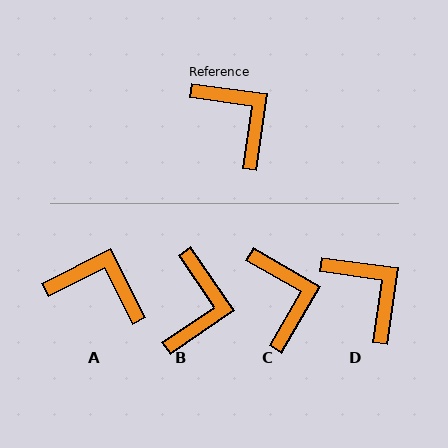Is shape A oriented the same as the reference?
No, it is off by about 35 degrees.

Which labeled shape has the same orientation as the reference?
D.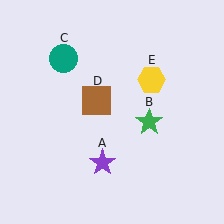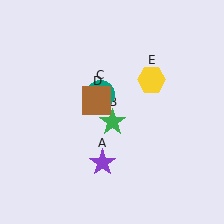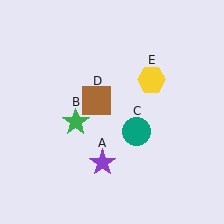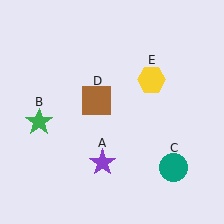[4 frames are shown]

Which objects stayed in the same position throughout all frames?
Purple star (object A) and brown square (object D) and yellow hexagon (object E) remained stationary.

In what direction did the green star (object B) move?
The green star (object B) moved left.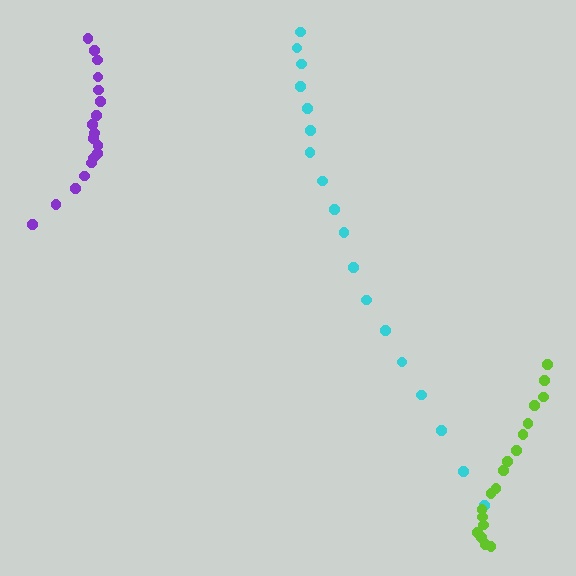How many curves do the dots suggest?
There are 3 distinct paths.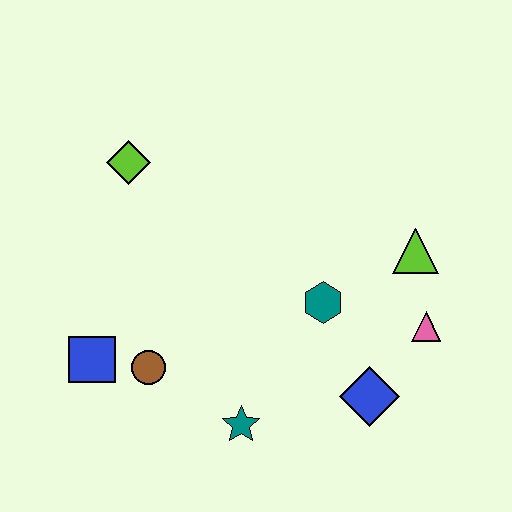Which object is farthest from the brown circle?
The lime triangle is farthest from the brown circle.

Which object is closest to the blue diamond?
The pink triangle is closest to the blue diamond.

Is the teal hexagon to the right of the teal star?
Yes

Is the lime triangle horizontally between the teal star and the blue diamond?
No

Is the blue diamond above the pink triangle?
No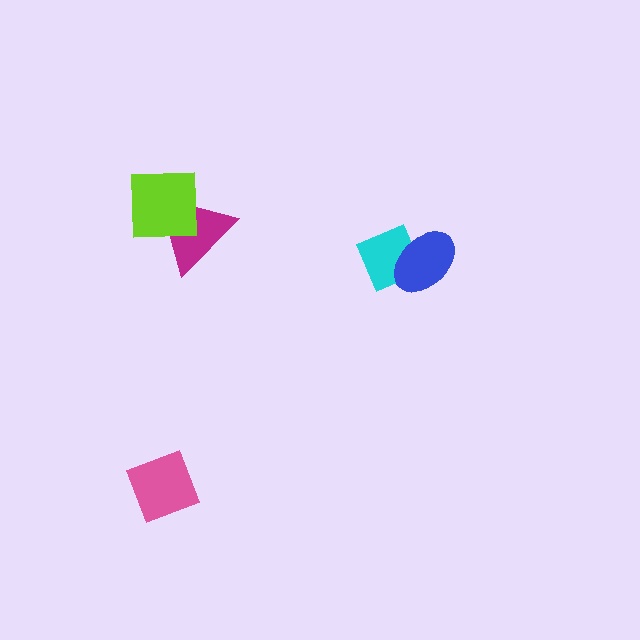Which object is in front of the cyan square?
The blue ellipse is in front of the cyan square.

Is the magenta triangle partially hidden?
Yes, it is partially covered by another shape.